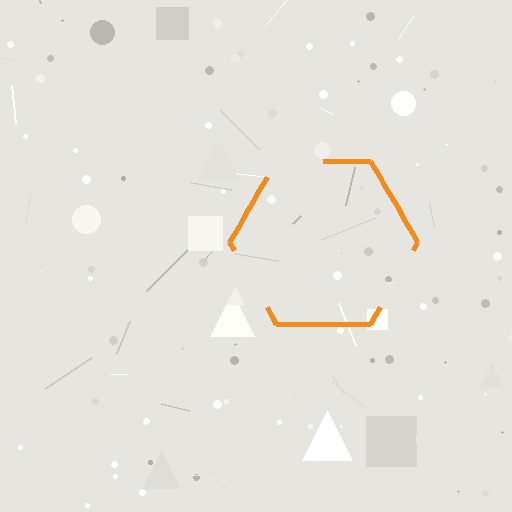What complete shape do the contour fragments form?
The contour fragments form a hexagon.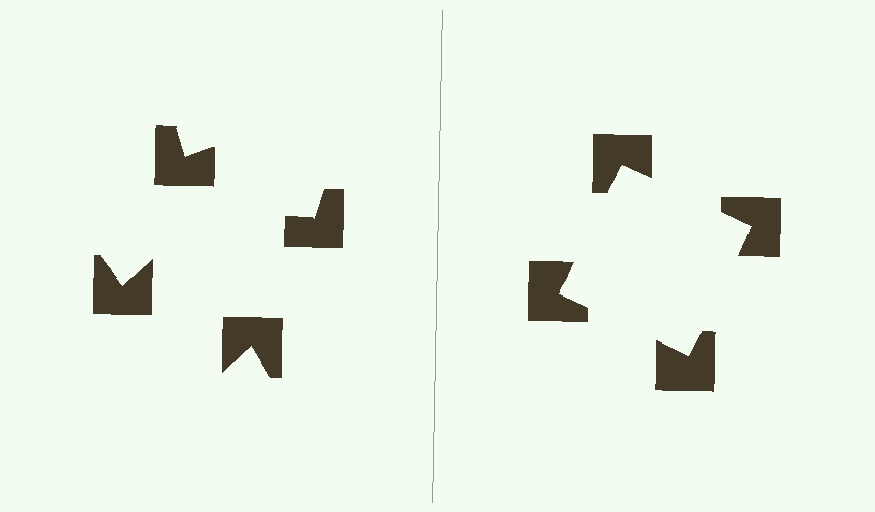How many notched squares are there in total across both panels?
8 — 4 on each side.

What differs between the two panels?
The notched squares are positioned identically on both sides; only the wedge orientations differ. On the right they align to a square; on the left they are misaligned.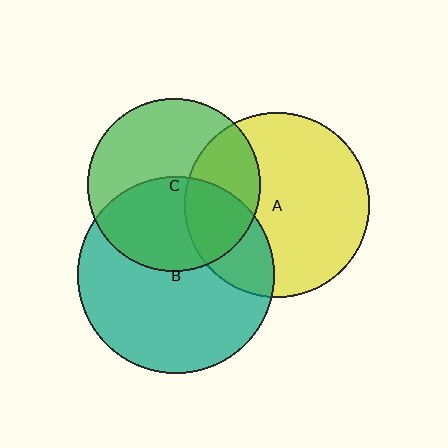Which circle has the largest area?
Circle B (teal).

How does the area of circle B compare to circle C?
Approximately 1.3 times.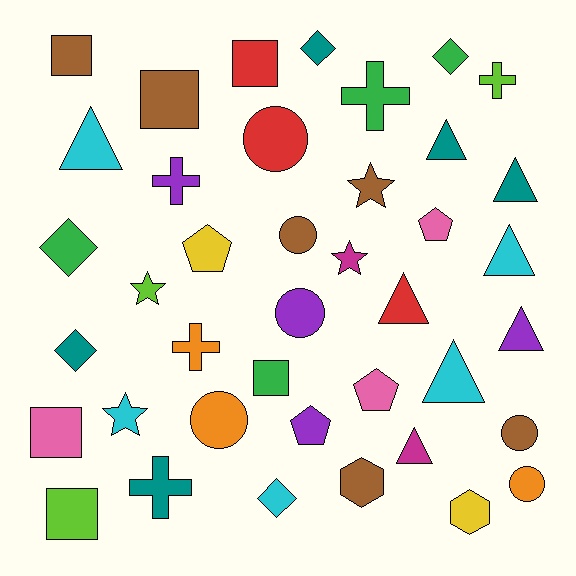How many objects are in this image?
There are 40 objects.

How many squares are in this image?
There are 6 squares.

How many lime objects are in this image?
There are 3 lime objects.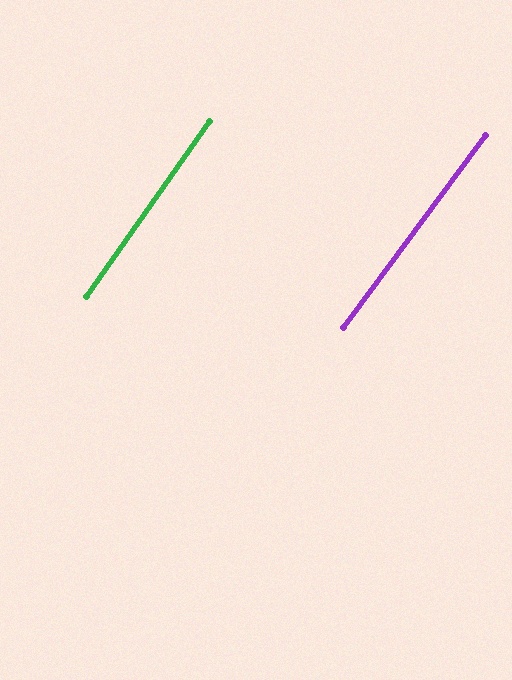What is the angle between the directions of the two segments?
Approximately 2 degrees.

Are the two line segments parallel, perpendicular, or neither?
Parallel — their directions differ by only 1.6°.